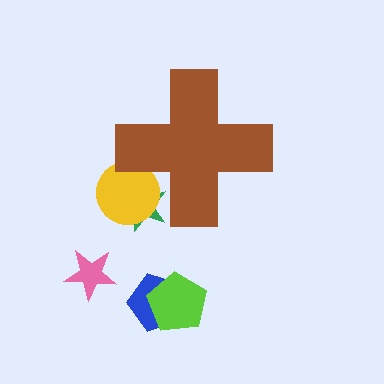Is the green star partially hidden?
Yes, the green star is partially hidden behind the brown cross.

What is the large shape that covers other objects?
A brown cross.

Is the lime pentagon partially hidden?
No, the lime pentagon is fully visible.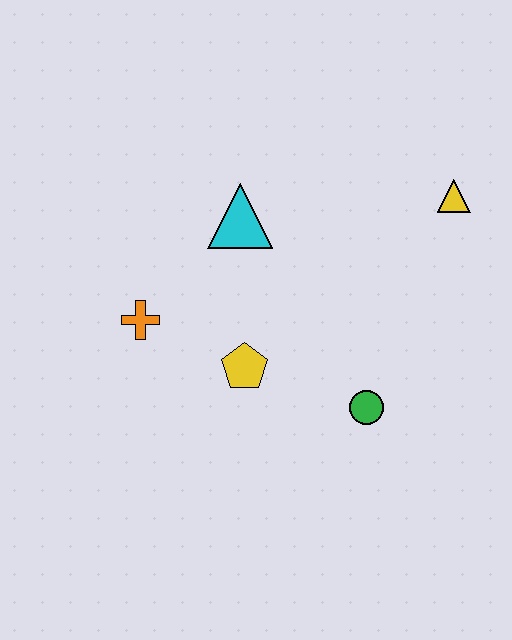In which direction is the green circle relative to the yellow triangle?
The green circle is below the yellow triangle.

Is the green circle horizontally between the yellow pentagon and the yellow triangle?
Yes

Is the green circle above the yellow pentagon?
No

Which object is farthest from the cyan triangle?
The green circle is farthest from the cyan triangle.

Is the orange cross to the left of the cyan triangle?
Yes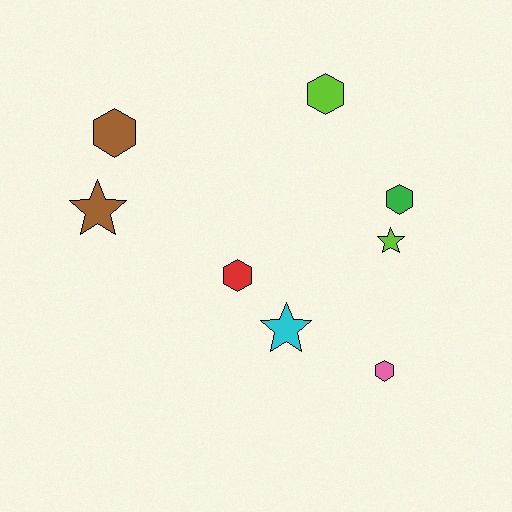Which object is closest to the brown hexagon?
The brown star is closest to the brown hexagon.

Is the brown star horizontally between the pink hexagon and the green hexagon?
No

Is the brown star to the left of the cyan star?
Yes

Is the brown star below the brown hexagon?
Yes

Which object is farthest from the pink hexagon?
The brown hexagon is farthest from the pink hexagon.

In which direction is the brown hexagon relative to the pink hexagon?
The brown hexagon is to the left of the pink hexagon.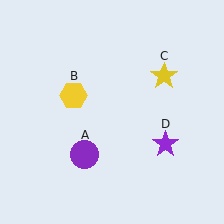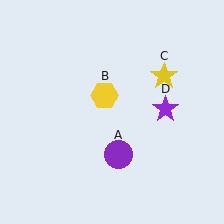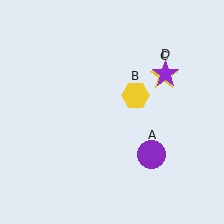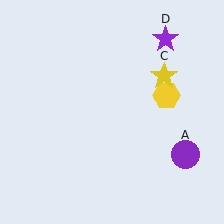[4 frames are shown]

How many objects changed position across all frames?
3 objects changed position: purple circle (object A), yellow hexagon (object B), purple star (object D).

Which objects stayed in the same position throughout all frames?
Yellow star (object C) remained stationary.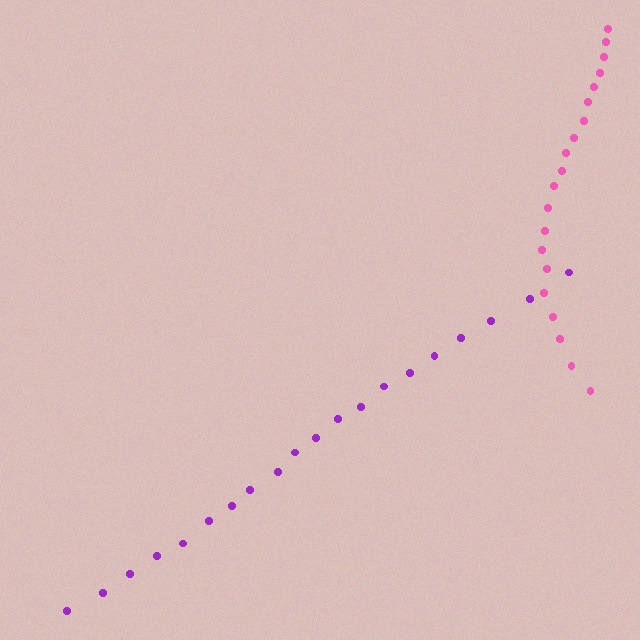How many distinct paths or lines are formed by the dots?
There are 2 distinct paths.